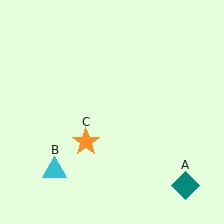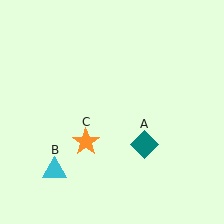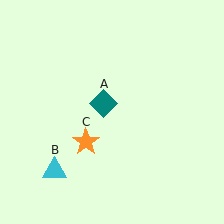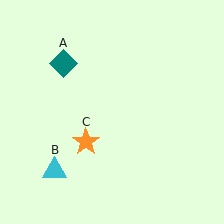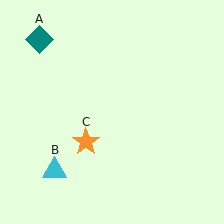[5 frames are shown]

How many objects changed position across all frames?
1 object changed position: teal diamond (object A).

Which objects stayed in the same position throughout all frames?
Cyan triangle (object B) and orange star (object C) remained stationary.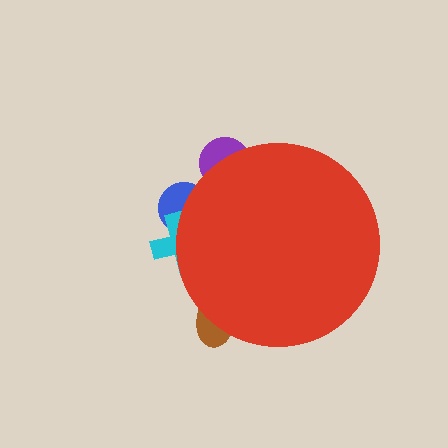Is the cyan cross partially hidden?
Yes, the cyan cross is partially hidden behind the red circle.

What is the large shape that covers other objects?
A red circle.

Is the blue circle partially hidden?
Yes, the blue circle is partially hidden behind the red circle.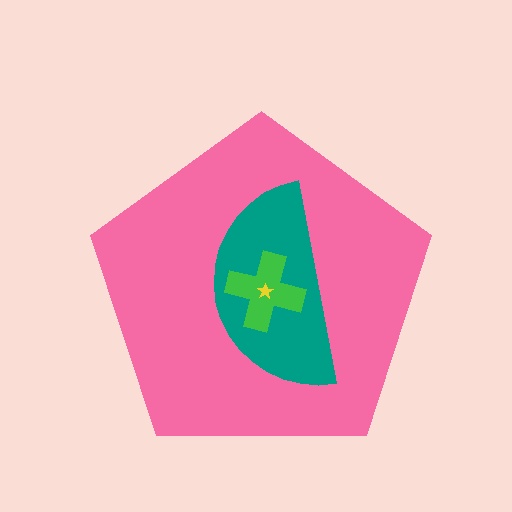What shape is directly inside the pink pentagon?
The teal semicircle.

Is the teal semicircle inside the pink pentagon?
Yes.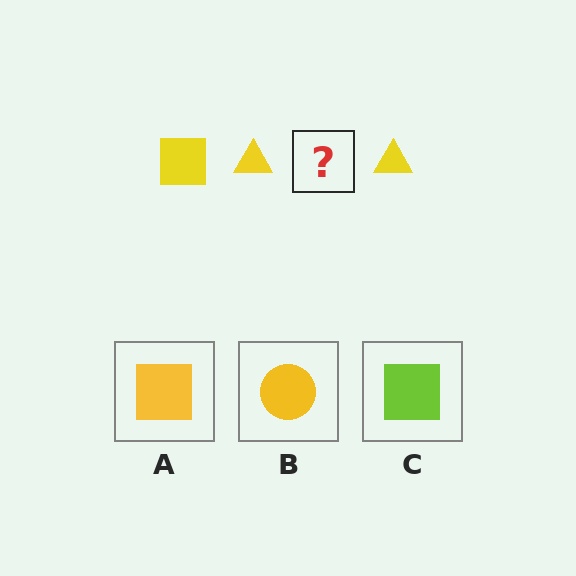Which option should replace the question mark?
Option A.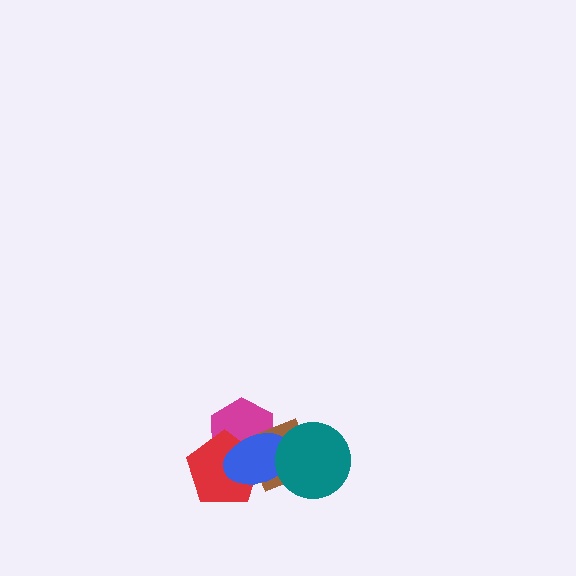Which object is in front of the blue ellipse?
The teal circle is in front of the blue ellipse.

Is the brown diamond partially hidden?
Yes, it is partially covered by another shape.